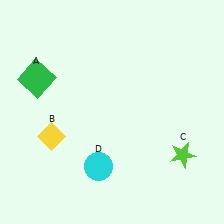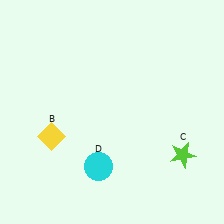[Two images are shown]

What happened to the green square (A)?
The green square (A) was removed in Image 2. It was in the top-left area of Image 1.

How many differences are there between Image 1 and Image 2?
There is 1 difference between the two images.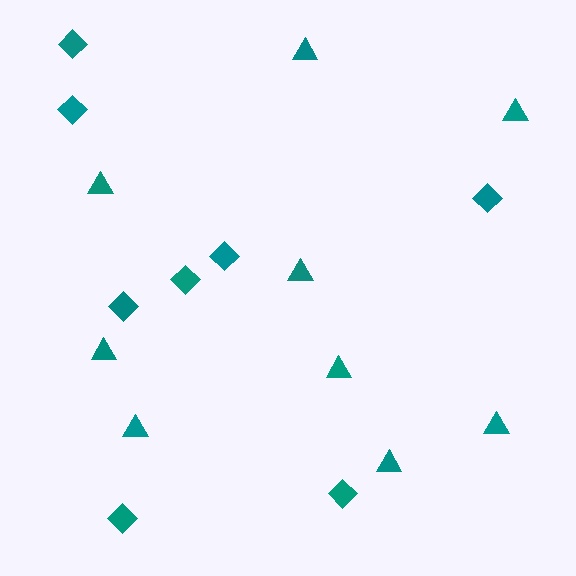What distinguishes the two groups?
There are 2 groups: one group of triangles (9) and one group of diamonds (8).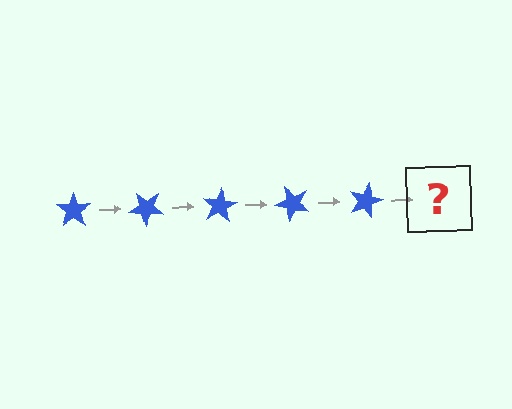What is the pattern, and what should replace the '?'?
The pattern is that the star rotates 40 degrees each step. The '?' should be a blue star rotated 200 degrees.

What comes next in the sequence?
The next element should be a blue star rotated 200 degrees.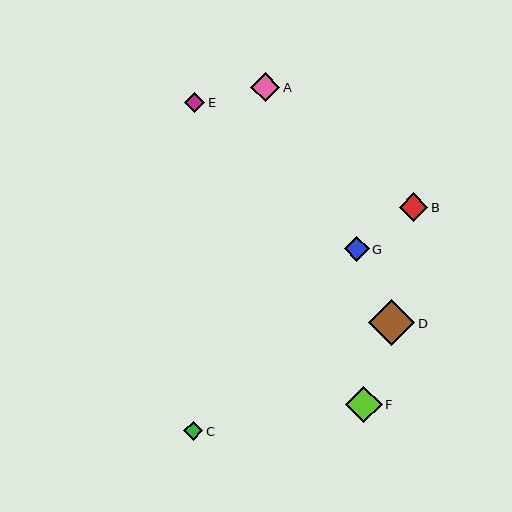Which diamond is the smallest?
Diamond C is the smallest with a size of approximately 19 pixels.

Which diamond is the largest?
Diamond D is the largest with a size of approximately 46 pixels.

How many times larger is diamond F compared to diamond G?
Diamond F is approximately 1.5 times the size of diamond G.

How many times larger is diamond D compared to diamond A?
Diamond D is approximately 1.6 times the size of diamond A.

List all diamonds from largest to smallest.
From largest to smallest: D, F, A, B, G, E, C.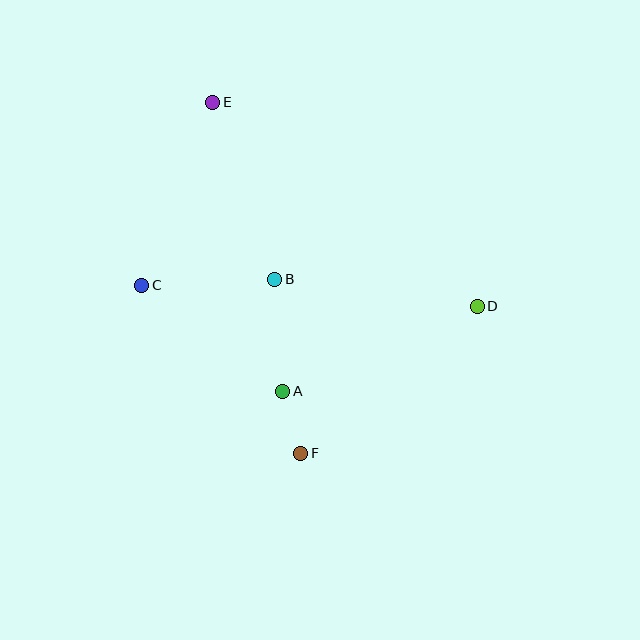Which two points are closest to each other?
Points A and F are closest to each other.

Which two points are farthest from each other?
Points E and F are farthest from each other.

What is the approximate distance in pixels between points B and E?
The distance between B and E is approximately 188 pixels.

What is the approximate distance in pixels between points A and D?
The distance between A and D is approximately 212 pixels.